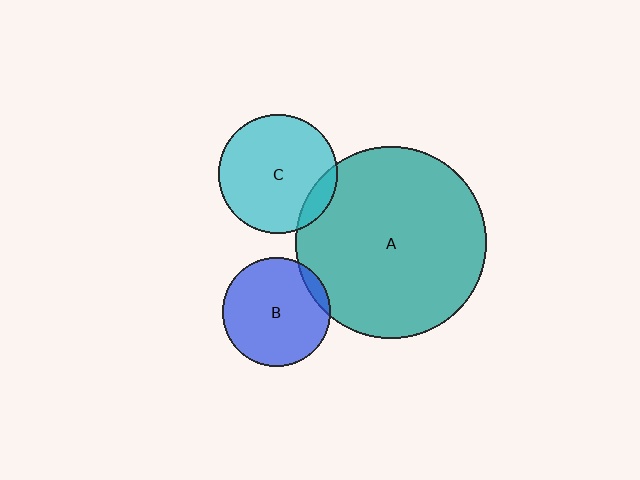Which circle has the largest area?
Circle A (teal).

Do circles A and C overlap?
Yes.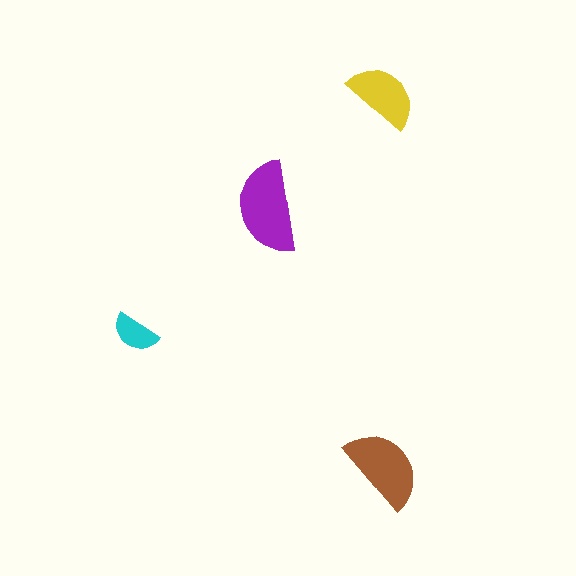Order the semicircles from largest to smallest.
the purple one, the brown one, the yellow one, the cyan one.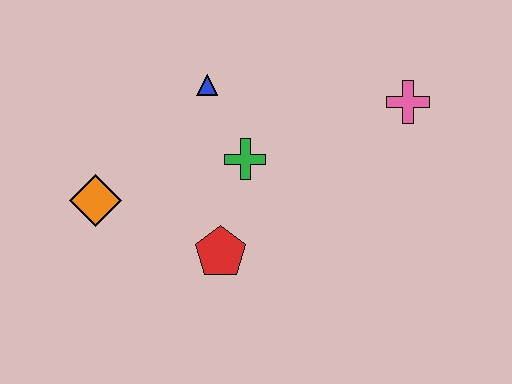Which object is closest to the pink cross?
The green cross is closest to the pink cross.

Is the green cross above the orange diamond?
Yes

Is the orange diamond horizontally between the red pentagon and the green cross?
No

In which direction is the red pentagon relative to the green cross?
The red pentagon is below the green cross.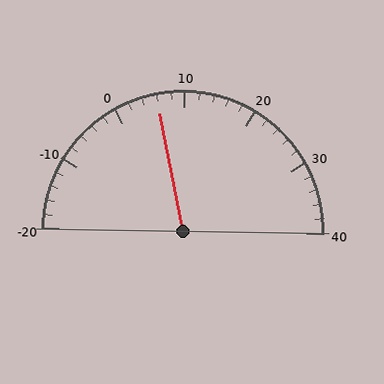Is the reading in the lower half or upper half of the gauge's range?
The reading is in the lower half of the range (-20 to 40).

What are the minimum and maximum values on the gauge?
The gauge ranges from -20 to 40.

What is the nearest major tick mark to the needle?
The nearest major tick mark is 10.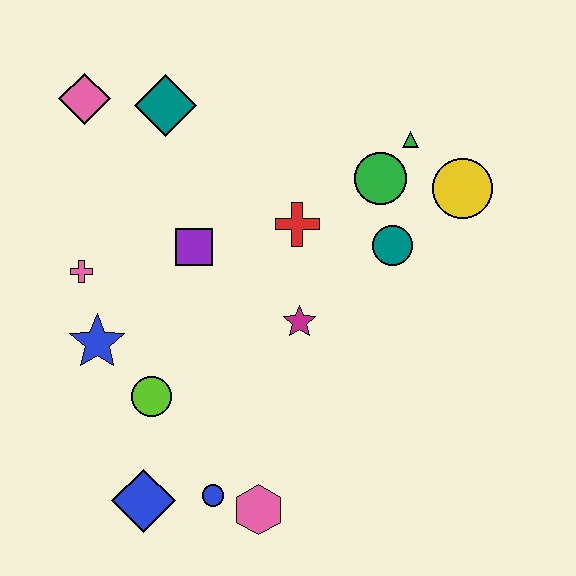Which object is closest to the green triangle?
The green circle is closest to the green triangle.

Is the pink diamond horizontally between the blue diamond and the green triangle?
No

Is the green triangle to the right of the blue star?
Yes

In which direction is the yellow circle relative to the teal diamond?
The yellow circle is to the right of the teal diamond.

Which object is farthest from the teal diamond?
The pink hexagon is farthest from the teal diamond.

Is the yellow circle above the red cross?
Yes